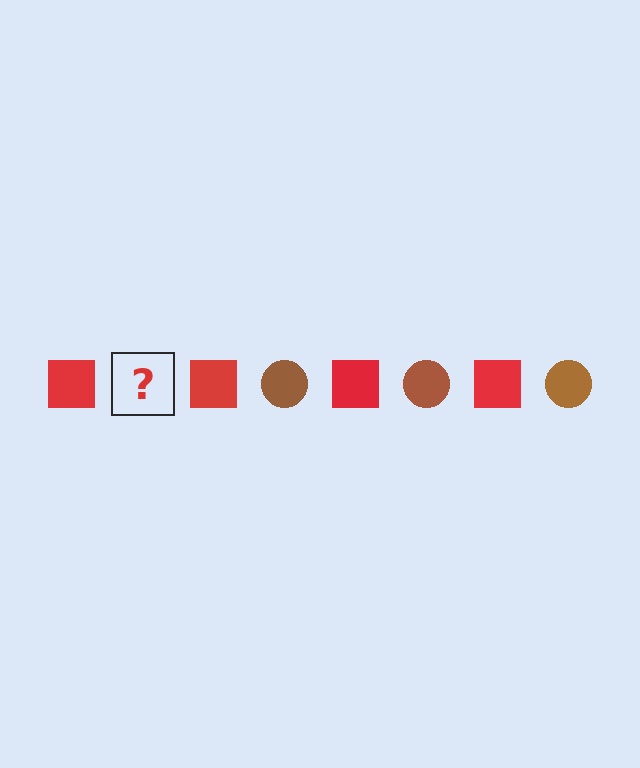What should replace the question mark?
The question mark should be replaced with a brown circle.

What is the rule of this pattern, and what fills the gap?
The rule is that the pattern alternates between red square and brown circle. The gap should be filled with a brown circle.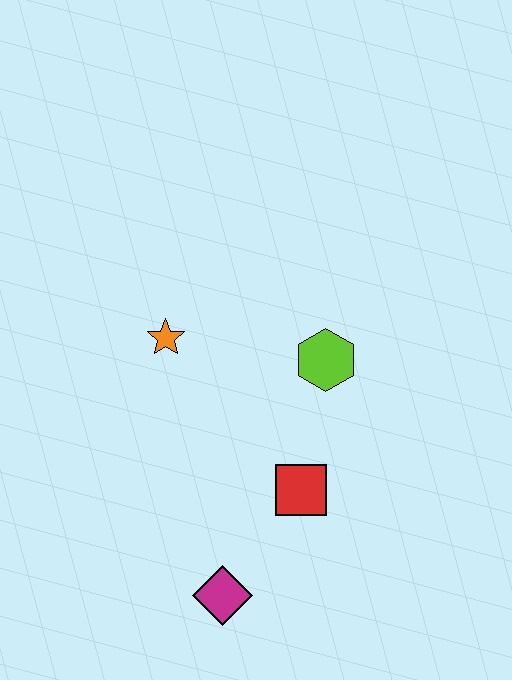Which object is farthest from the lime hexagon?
The magenta diamond is farthest from the lime hexagon.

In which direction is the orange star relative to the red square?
The orange star is above the red square.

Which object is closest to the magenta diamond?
The red square is closest to the magenta diamond.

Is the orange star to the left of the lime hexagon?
Yes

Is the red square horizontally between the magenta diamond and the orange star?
No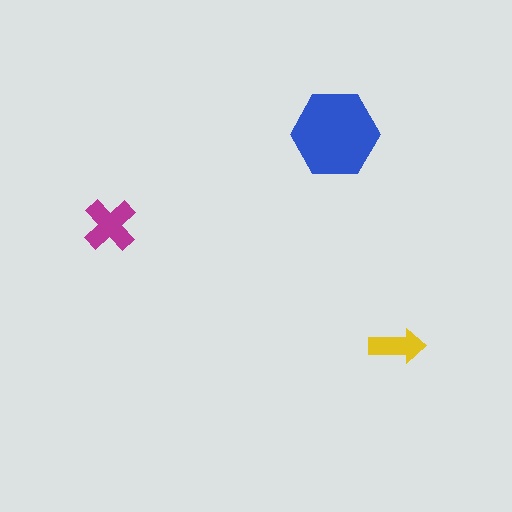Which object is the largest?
The blue hexagon.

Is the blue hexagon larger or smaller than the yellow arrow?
Larger.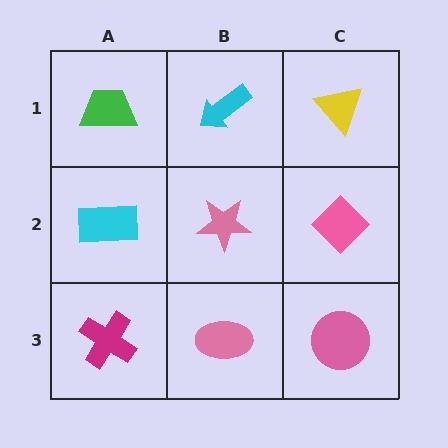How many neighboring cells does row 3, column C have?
2.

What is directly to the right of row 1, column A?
A cyan arrow.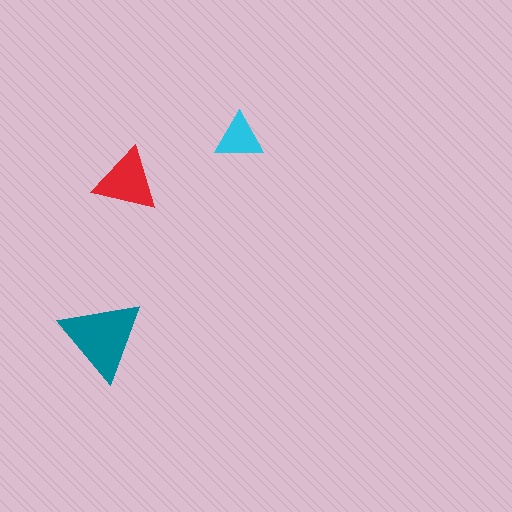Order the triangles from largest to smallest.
the teal one, the red one, the cyan one.